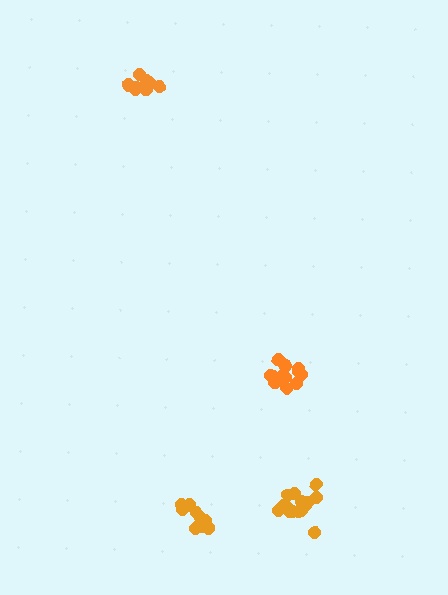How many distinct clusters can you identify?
There are 4 distinct clusters.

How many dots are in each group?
Group 1: 15 dots, Group 2: 10 dots, Group 3: 13 dots, Group 4: 9 dots (47 total).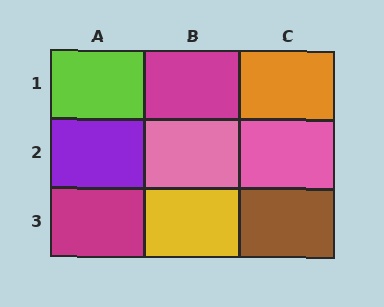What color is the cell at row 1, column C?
Orange.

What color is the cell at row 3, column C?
Brown.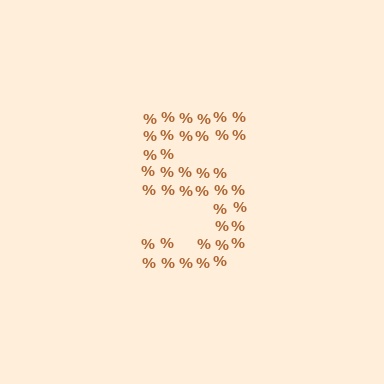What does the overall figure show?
The overall figure shows the digit 5.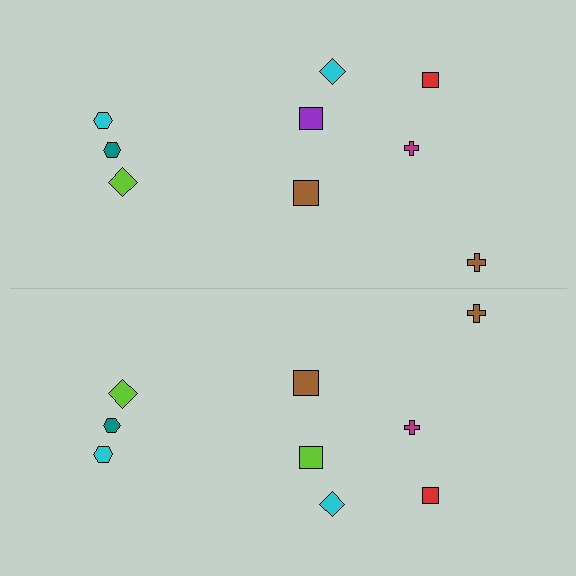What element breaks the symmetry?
The lime square on the bottom side breaks the symmetry — its mirror counterpart is purple.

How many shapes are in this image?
There are 18 shapes in this image.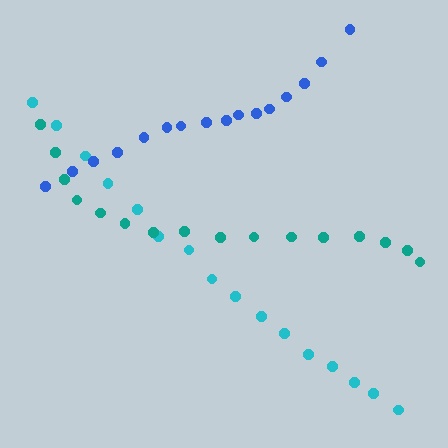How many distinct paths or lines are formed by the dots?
There are 3 distinct paths.